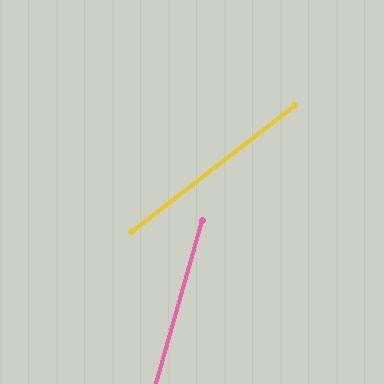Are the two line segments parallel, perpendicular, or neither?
Neither parallel nor perpendicular — they differ by about 36°.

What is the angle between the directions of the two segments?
Approximately 36 degrees.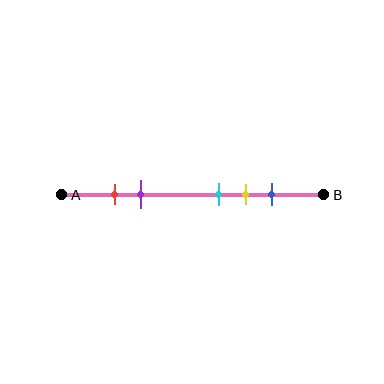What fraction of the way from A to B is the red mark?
The red mark is approximately 20% (0.2) of the way from A to B.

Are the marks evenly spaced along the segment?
No, the marks are not evenly spaced.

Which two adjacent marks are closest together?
The red and purple marks are the closest adjacent pair.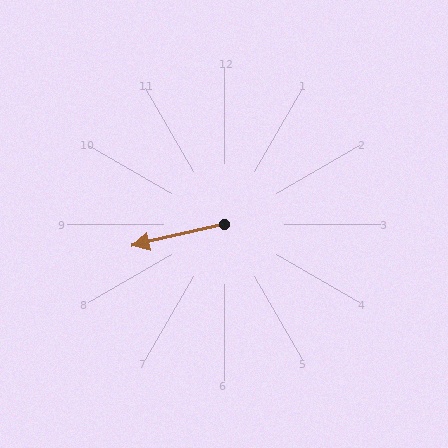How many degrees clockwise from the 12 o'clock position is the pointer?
Approximately 257 degrees.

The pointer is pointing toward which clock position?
Roughly 9 o'clock.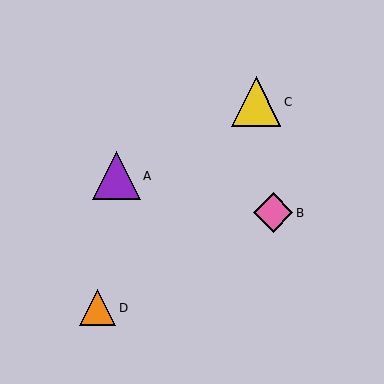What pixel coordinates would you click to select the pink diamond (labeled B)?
Click at (273, 213) to select the pink diamond B.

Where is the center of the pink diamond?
The center of the pink diamond is at (273, 213).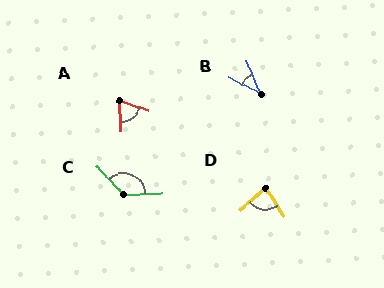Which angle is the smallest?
B, at approximately 41 degrees.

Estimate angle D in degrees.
Approximately 82 degrees.